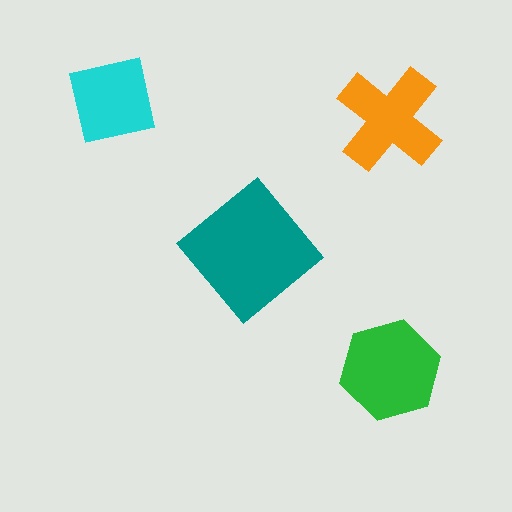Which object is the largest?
The teal diamond.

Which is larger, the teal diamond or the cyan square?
The teal diamond.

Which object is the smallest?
The cyan square.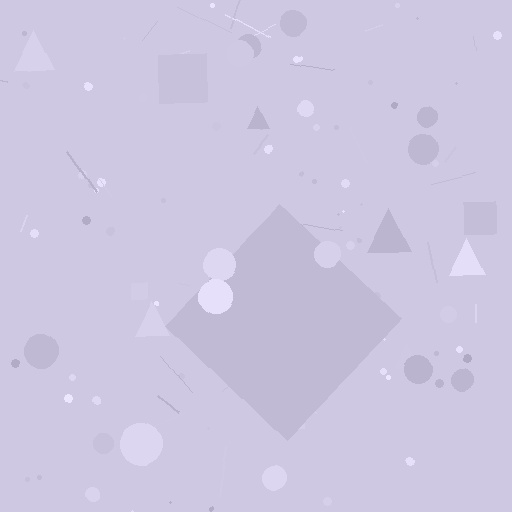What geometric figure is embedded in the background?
A diamond is embedded in the background.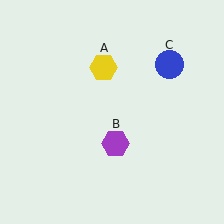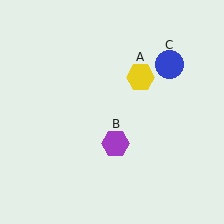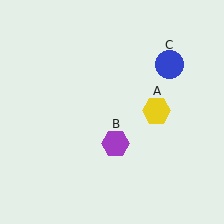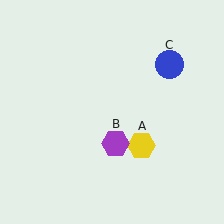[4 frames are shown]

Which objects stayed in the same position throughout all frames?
Purple hexagon (object B) and blue circle (object C) remained stationary.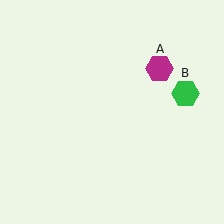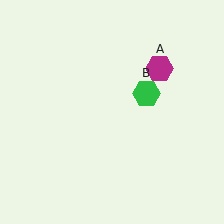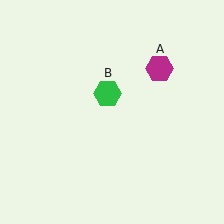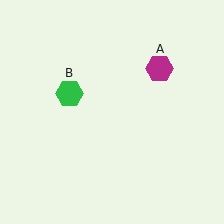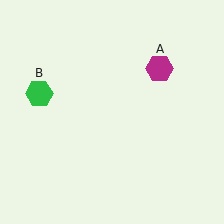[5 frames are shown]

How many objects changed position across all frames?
1 object changed position: green hexagon (object B).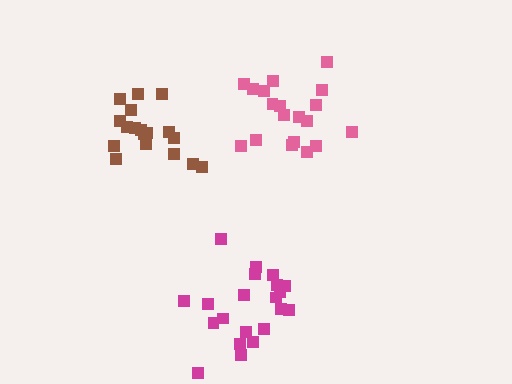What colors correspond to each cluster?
The clusters are colored: magenta, pink, brown.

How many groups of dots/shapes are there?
There are 3 groups.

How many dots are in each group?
Group 1: 21 dots, Group 2: 19 dots, Group 3: 18 dots (58 total).